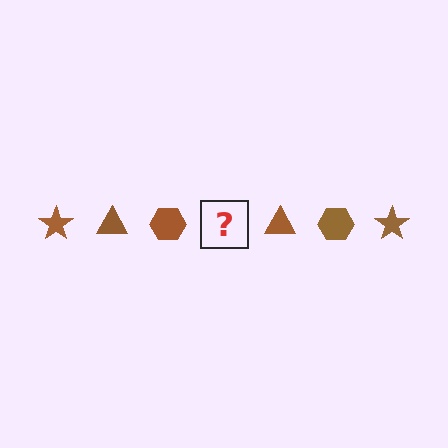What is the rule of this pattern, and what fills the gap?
The rule is that the pattern cycles through star, triangle, hexagon shapes in brown. The gap should be filled with a brown star.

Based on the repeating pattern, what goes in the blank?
The blank should be a brown star.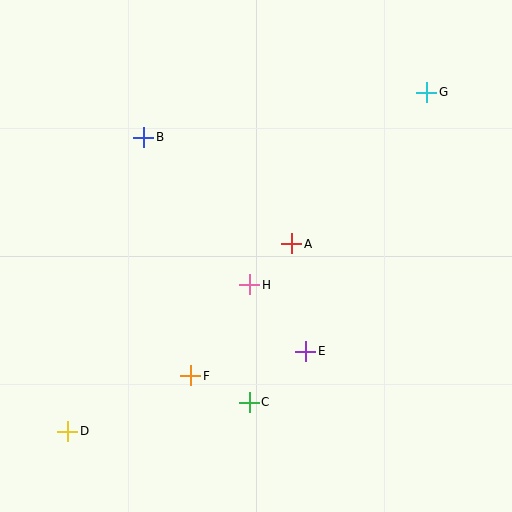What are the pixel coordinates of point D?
Point D is at (68, 431).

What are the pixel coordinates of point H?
Point H is at (250, 285).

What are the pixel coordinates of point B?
Point B is at (144, 137).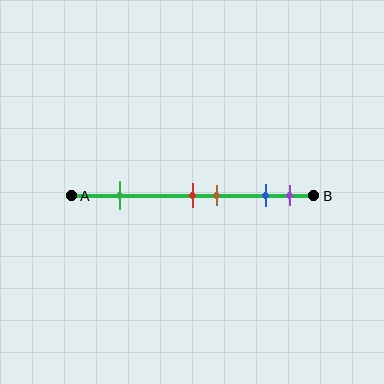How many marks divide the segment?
There are 5 marks dividing the segment.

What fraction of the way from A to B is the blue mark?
The blue mark is approximately 80% (0.8) of the way from A to B.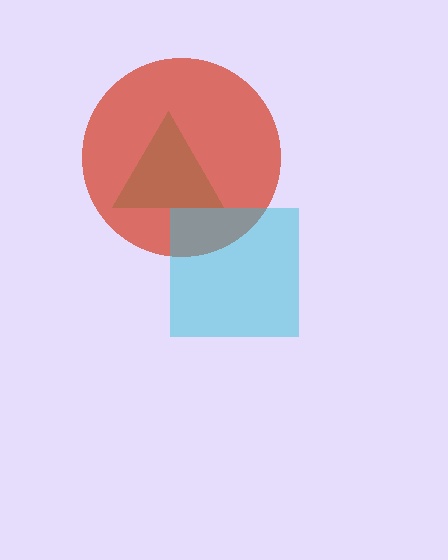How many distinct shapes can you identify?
There are 3 distinct shapes: a red circle, a brown triangle, a cyan square.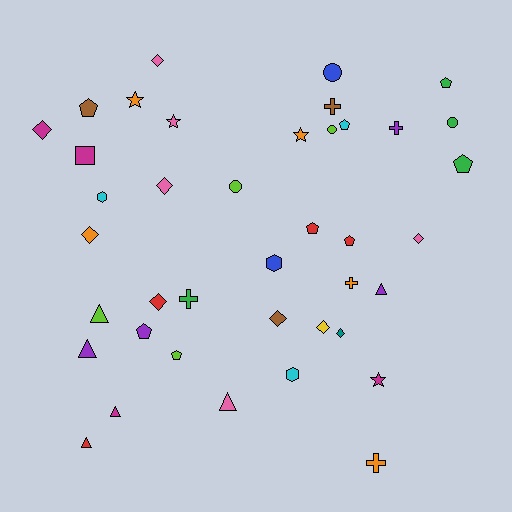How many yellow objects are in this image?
There is 1 yellow object.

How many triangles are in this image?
There are 6 triangles.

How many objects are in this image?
There are 40 objects.